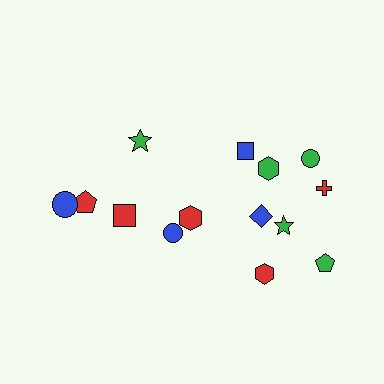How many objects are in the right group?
There are 8 objects.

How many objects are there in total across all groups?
There are 14 objects.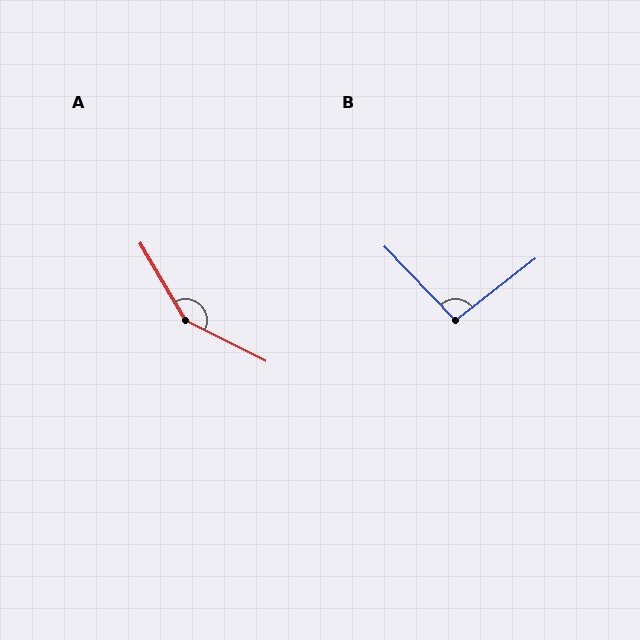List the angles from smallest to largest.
B (96°), A (147°).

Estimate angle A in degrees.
Approximately 147 degrees.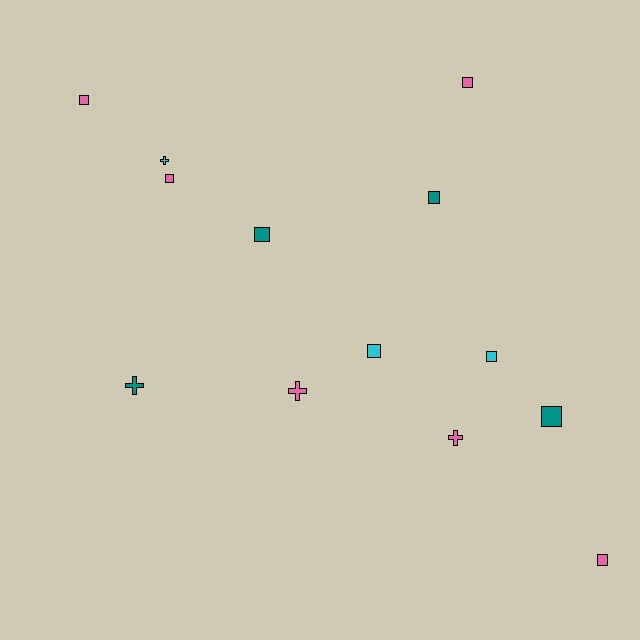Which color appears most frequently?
Pink, with 6 objects.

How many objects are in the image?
There are 13 objects.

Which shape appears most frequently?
Square, with 9 objects.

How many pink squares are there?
There are 4 pink squares.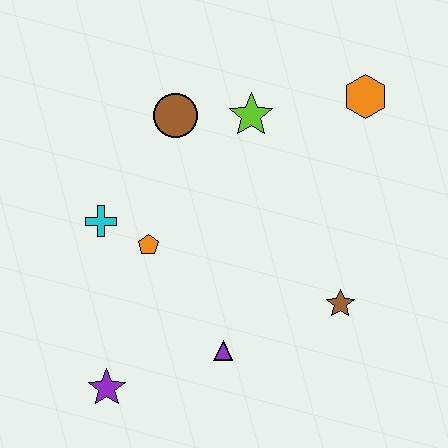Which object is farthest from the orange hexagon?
The purple star is farthest from the orange hexagon.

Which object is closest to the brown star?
The purple triangle is closest to the brown star.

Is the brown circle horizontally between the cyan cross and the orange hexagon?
Yes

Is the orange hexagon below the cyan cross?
No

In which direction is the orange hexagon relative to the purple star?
The orange hexagon is above the purple star.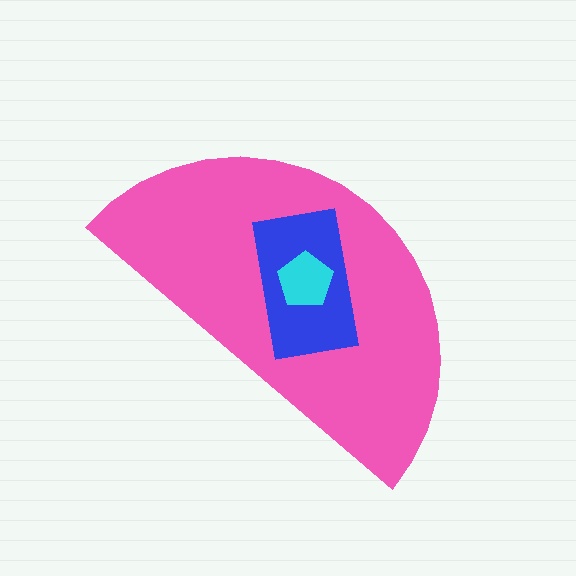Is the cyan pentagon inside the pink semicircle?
Yes.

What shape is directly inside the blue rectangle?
The cyan pentagon.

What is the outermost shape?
The pink semicircle.